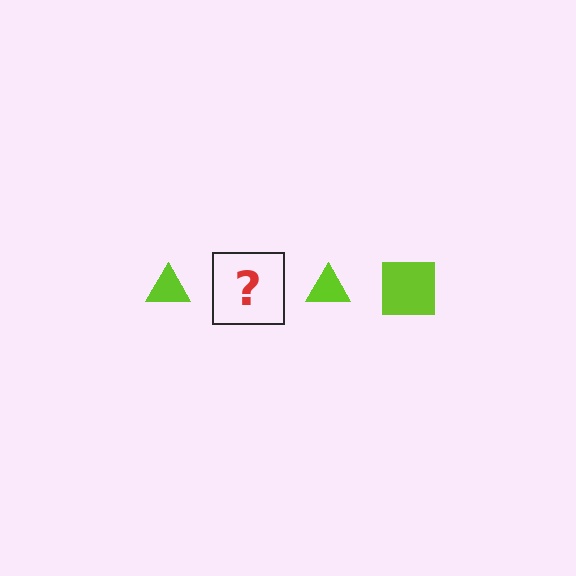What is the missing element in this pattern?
The missing element is a lime square.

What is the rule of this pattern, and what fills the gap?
The rule is that the pattern cycles through triangle, square shapes in lime. The gap should be filled with a lime square.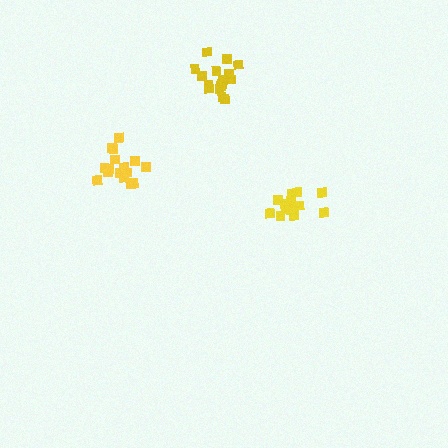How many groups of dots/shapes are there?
There are 3 groups.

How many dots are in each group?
Group 1: 18 dots, Group 2: 13 dots, Group 3: 16 dots (47 total).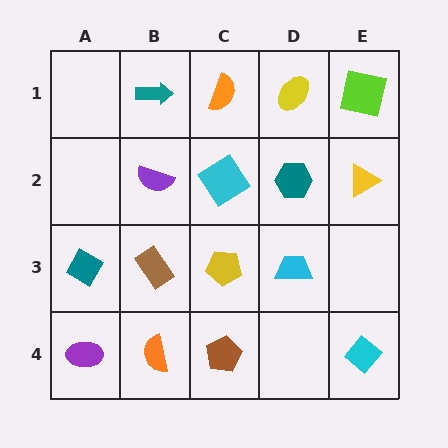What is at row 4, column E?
A cyan diamond.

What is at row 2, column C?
A cyan diamond.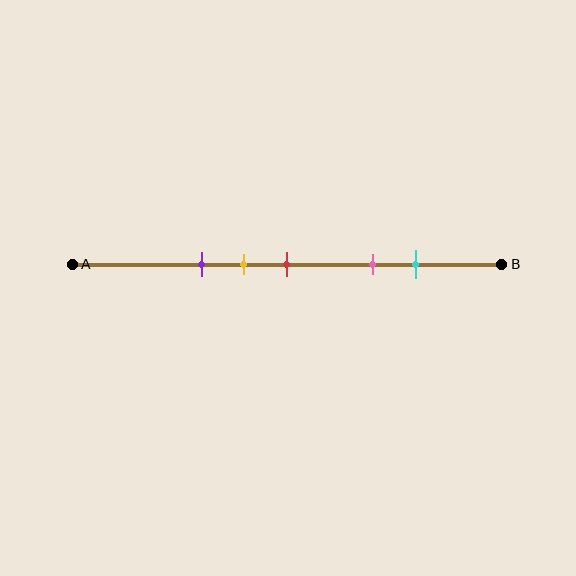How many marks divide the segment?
There are 5 marks dividing the segment.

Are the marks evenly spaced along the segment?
No, the marks are not evenly spaced.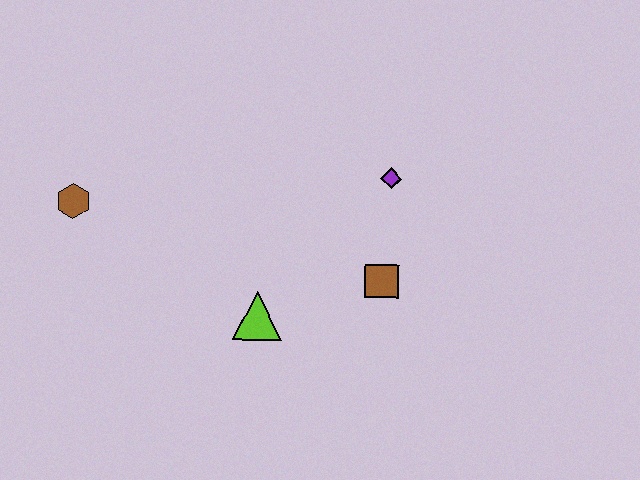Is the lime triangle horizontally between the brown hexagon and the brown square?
Yes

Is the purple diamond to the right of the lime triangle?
Yes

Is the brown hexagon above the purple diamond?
No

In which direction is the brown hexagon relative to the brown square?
The brown hexagon is to the left of the brown square.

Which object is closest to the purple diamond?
The brown square is closest to the purple diamond.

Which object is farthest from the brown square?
The brown hexagon is farthest from the brown square.